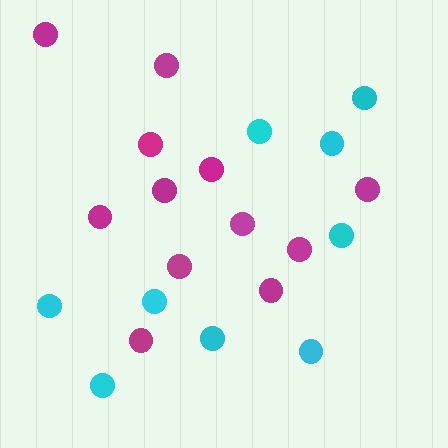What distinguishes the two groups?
There are 2 groups: one group of cyan circles (9) and one group of magenta circles (12).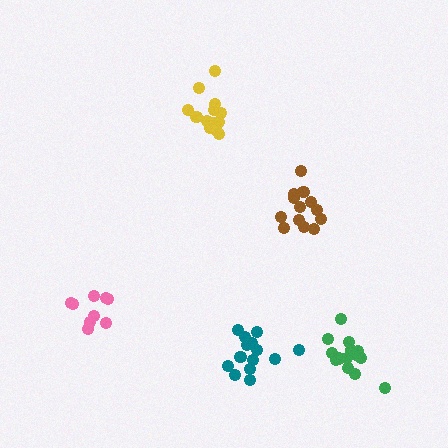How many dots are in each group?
Group 1: 13 dots, Group 2: 13 dots, Group 3: 14 dots, Group 4: 9 dots, Group 5: 14 dots (63 total).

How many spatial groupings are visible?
There are 5 spatial groupings.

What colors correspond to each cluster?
The clusters are colored: brown, yellow, teal, pink, green.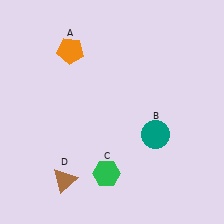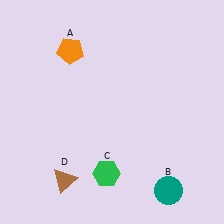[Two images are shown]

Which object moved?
The teal circle (B) moved down.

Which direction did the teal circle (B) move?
The teal circle (B) moved down.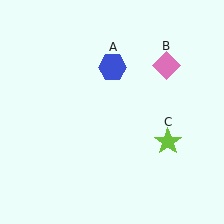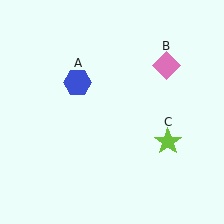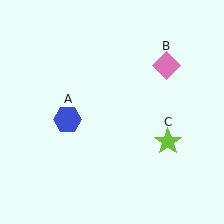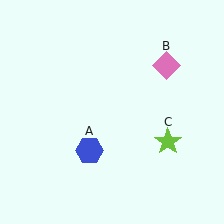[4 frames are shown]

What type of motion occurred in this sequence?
The blue hexagon (object A) rotated counterclockwise around the center of the scene.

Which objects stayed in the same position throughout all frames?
Pink diamond (object B) and lime star (object C) remained stationary.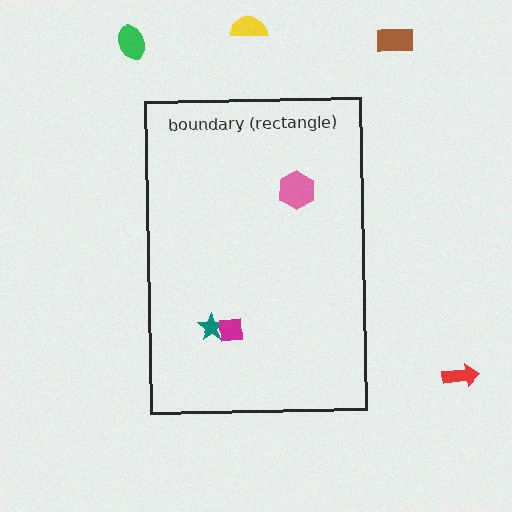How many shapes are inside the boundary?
3 inside, 4 outside.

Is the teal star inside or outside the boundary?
Inside.